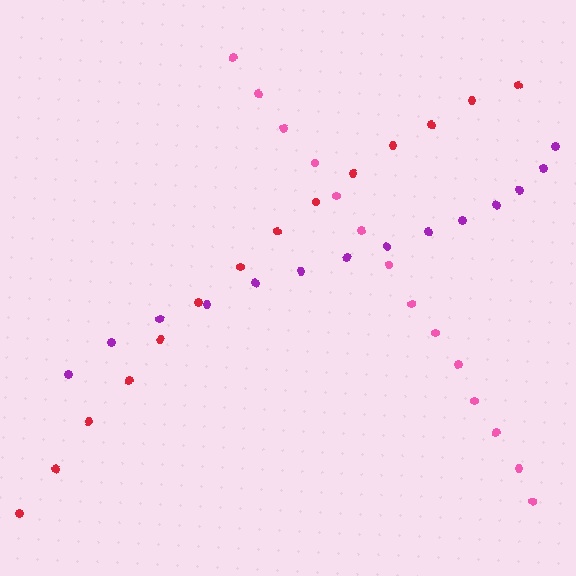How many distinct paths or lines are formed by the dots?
There are 3 distinct paths.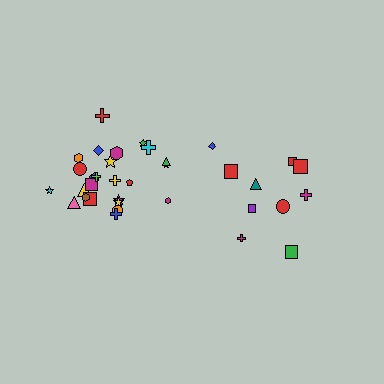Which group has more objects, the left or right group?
The left group.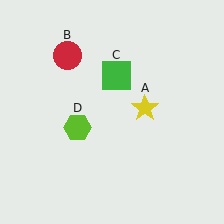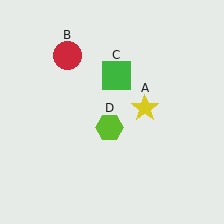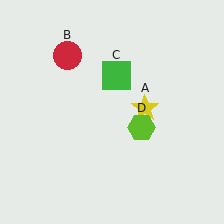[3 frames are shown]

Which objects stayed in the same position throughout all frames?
Yellow star (object A) and red circle (object B) and green square (object C) remained stationary.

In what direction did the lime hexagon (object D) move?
The lime hexagon (object D) moved right.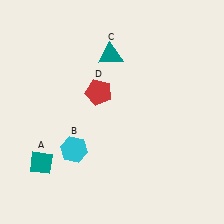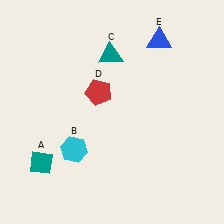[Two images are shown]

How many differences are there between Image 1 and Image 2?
There is 1 difference between the two images.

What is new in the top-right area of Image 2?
A blue triangle (E) was added in the top-right area of Image 2.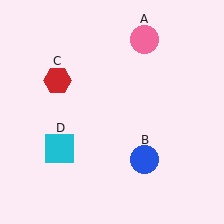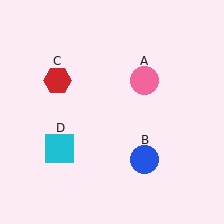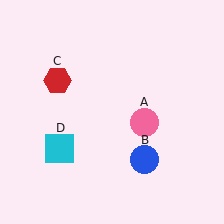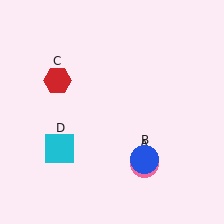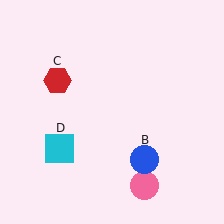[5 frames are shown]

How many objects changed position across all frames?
1 object changed position: pink circle (object A).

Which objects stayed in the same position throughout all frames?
Blue circle (object B) and red hexagon (object C) and cyan square (object D) remained stationary.